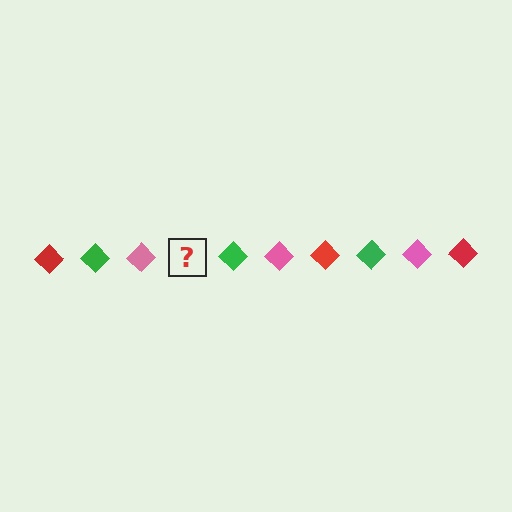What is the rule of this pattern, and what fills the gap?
The rule is that the pattern cycles through red, green, pink diamonds. The gap should be filled with a red diamond.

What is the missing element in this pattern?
The missing element is a red diamond.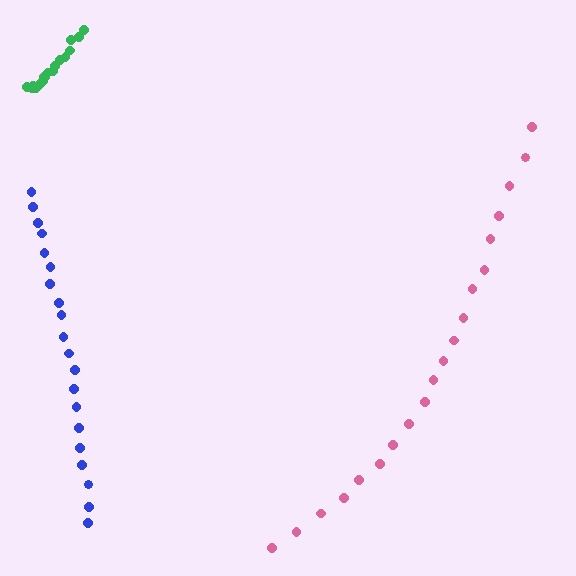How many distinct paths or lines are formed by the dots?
There are 3 distinct paths.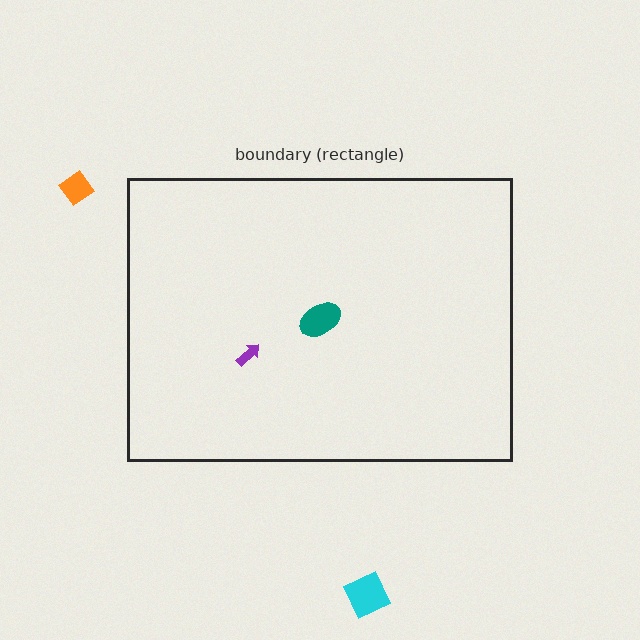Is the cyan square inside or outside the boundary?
Outside.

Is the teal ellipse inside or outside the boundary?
Inside.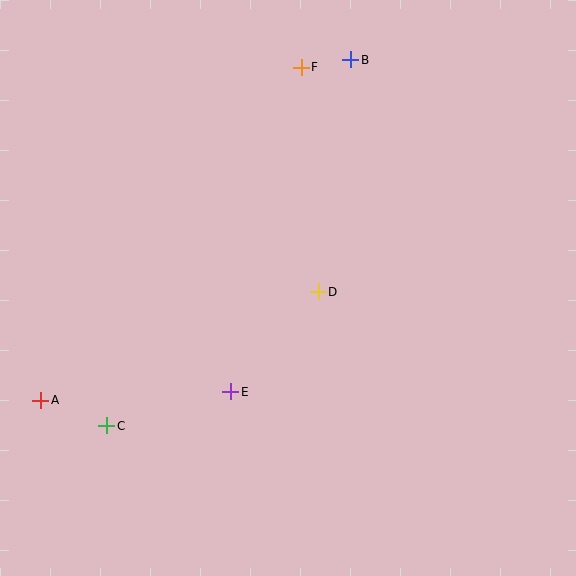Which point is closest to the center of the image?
Point D at (318, 292) is closest to the center.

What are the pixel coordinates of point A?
Point A is at (41, 400).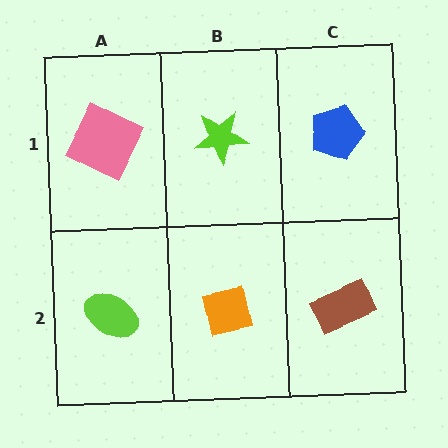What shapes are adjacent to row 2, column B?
A lime star (row 1, column B), a lime ellipse (row 2, column A), a brown rectangle (row 2, column C).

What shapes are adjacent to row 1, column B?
An orange square (row 2, column B), a pink square (row 1, column A), a blue pentagon (row 1, column C).